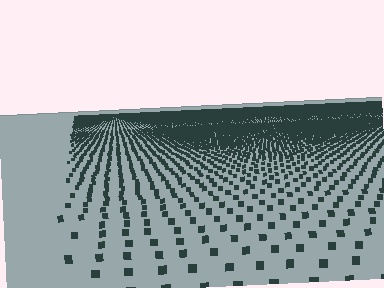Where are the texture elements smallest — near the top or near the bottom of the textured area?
Near the top.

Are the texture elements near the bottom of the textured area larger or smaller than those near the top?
Larger. Near the bottom, elements are closer to the viewer and appear at a bigger on-screen size.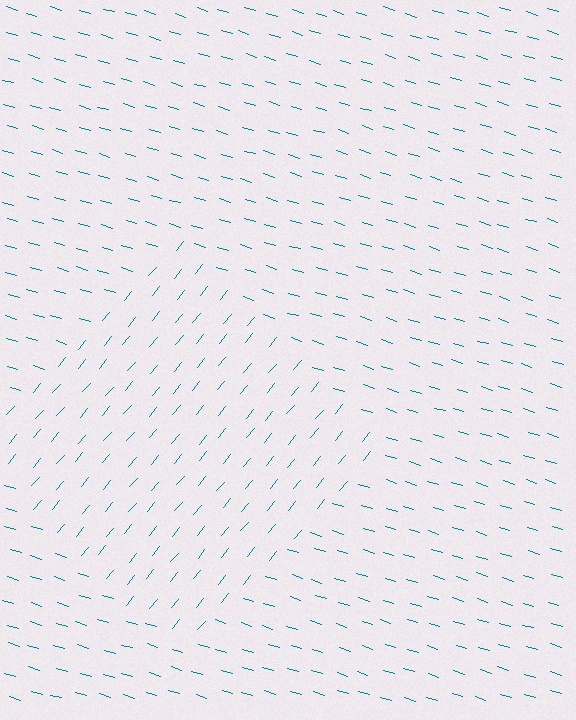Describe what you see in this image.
The image is filled with small teal line segments. A diamond region in the image has lines oriented differently from the surrounding lines, creating a visible texture boundary.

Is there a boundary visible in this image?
Yes, there is a texture boundary formed by a change in line orientation.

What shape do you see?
I see a diamond.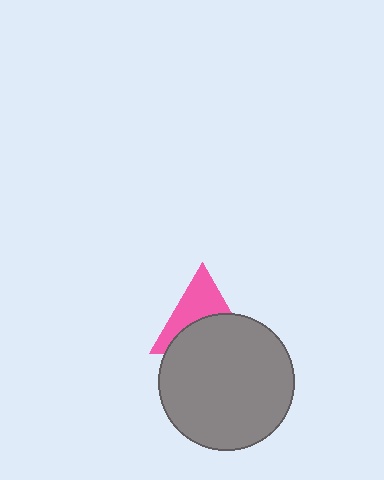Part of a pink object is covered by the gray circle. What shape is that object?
It is a triangle.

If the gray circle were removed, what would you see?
You would see the complete pink triangle.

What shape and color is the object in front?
The object in front is a gray circle.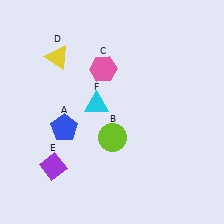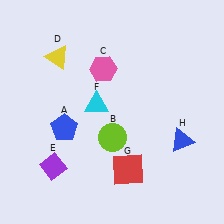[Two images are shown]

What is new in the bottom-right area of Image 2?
A red square (G) was added in the bottom-right area of Image 2.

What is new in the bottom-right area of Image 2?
A blue triangle (H) was added in the bottom-right area of Image 2.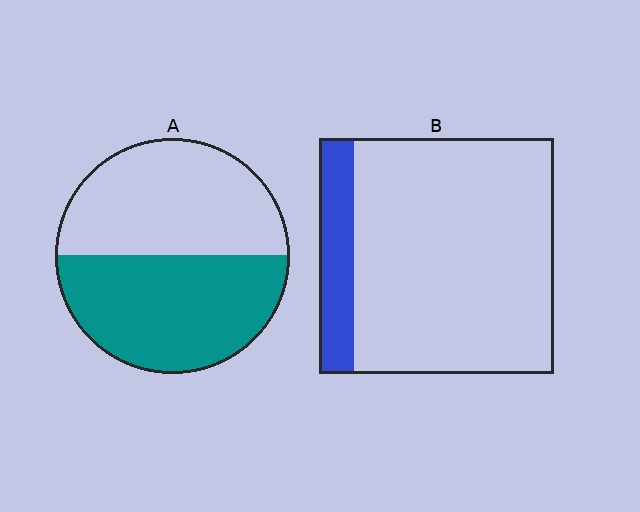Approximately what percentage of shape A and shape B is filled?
A is approximately 50% and B is approximately 15%.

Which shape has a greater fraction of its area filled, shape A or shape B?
Shape A.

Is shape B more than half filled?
No.